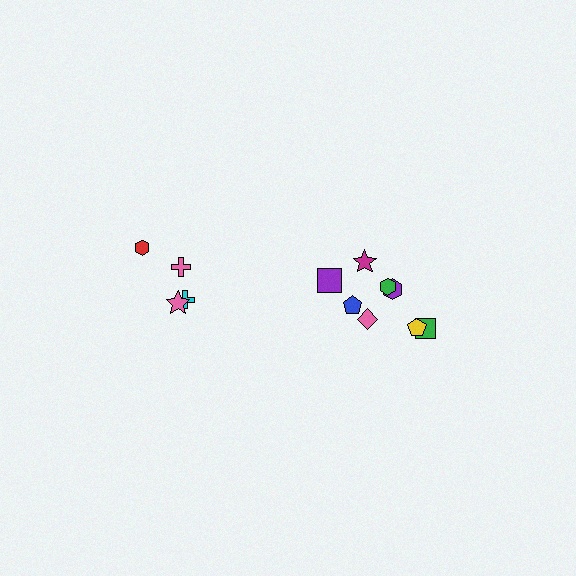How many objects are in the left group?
There are 4 objects.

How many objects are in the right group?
There are 8 objects.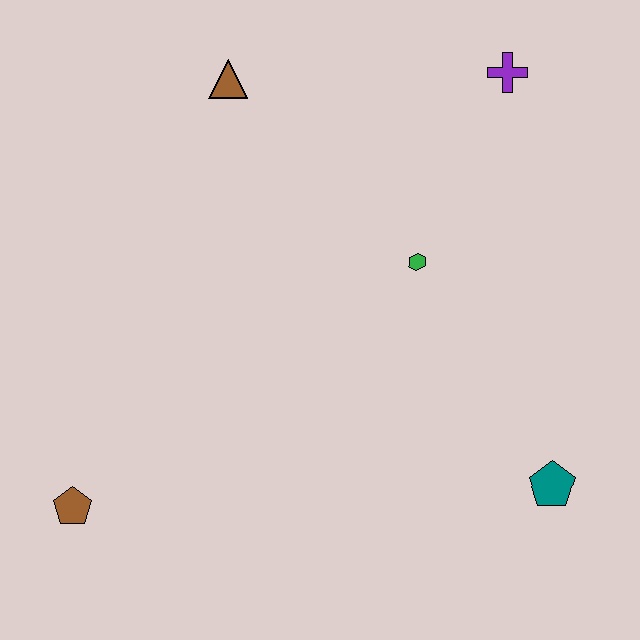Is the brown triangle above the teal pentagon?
Yes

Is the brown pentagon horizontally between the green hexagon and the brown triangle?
No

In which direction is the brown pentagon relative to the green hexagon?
The brown pentagon is to the left of the green hexagon.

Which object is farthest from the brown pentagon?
The purple cross is farthest from the brown pentagon.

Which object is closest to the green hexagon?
The purple cross is closest to the green hexagon.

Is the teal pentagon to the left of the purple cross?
No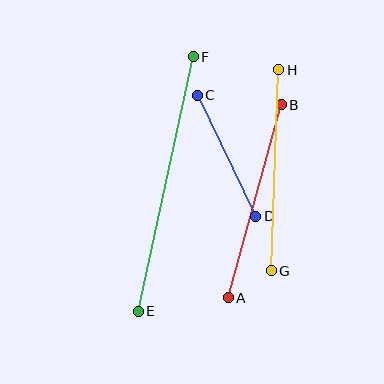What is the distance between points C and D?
The distance is approximately 134 pixels.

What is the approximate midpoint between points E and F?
The midpoint is at approximately (166, 184) pixels.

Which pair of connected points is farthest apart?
Points E and F are farthest apart.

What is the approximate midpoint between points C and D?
The midpoint is at approximately (226, 156) pixels.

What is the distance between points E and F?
The distance is approximately 261 pixels.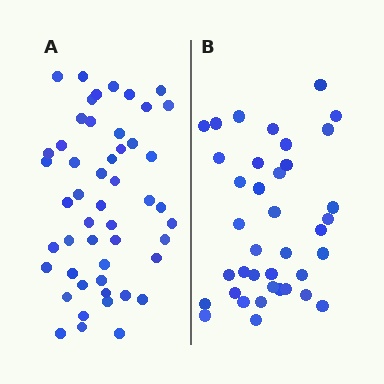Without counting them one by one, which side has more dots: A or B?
Region A (the left region) has more dots.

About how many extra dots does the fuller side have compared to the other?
Region A has roughly 12 or so more dots than region B.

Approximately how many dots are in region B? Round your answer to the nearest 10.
About 40 dots. (The exact count is 38, which rounds to 40.)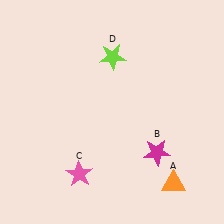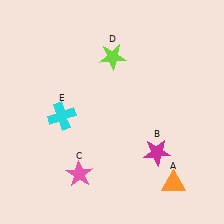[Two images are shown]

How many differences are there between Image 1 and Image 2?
There is 1 difference between the two images.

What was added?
A cyan cross (E) was added in Image 2.